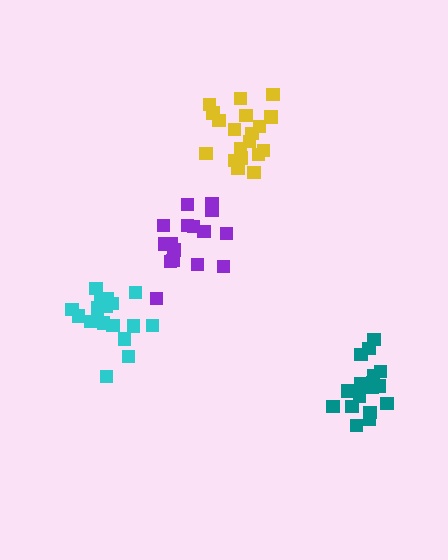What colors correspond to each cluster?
The clusters are colored: cyan, yellow, teal, purple.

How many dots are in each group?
Group 1: 19 dots, Group 2: 19 dots, Group 3: 17 dots, Group 4: 16 dots (71 total).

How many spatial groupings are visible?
There are 4 spatial groupings.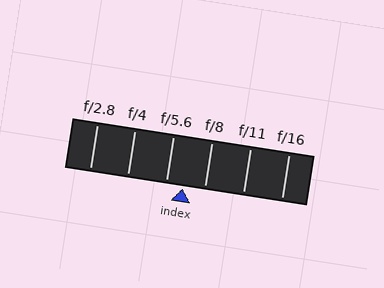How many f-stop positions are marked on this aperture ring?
There are 6 f-stop positions marked.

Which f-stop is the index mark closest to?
The index mark is closest to f/5.6.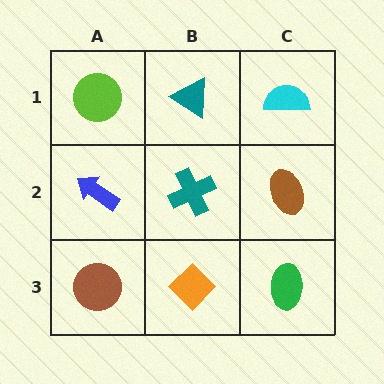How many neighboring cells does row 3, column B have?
3.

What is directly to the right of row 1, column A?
A teal triangle.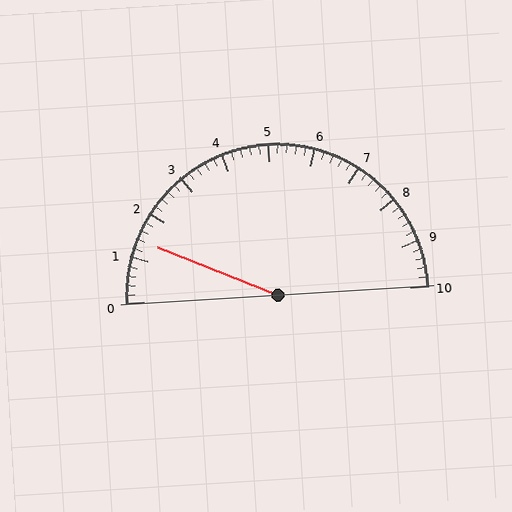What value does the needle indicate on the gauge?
The needle indicates approximately 1.4.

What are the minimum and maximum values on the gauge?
The gauge ranges from 0 to 10.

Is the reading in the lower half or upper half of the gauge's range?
The reading is in the lower half of the range (0 to 10).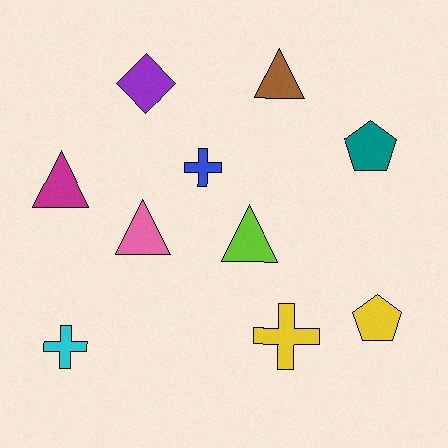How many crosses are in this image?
There are 3 crosses.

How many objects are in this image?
There are 10 objects.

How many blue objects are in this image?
There is 1 blue object.